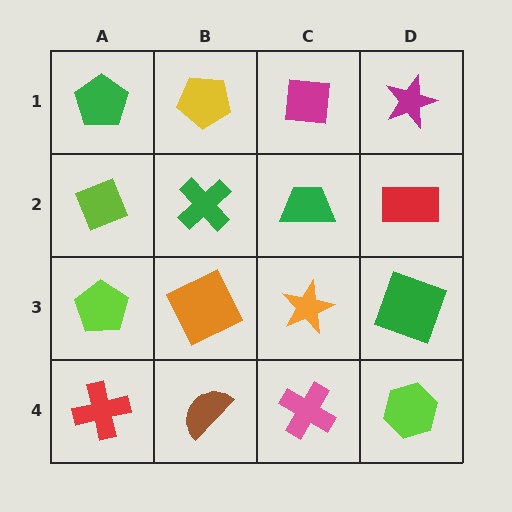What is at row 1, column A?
A green pentagon.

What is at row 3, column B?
An orange square.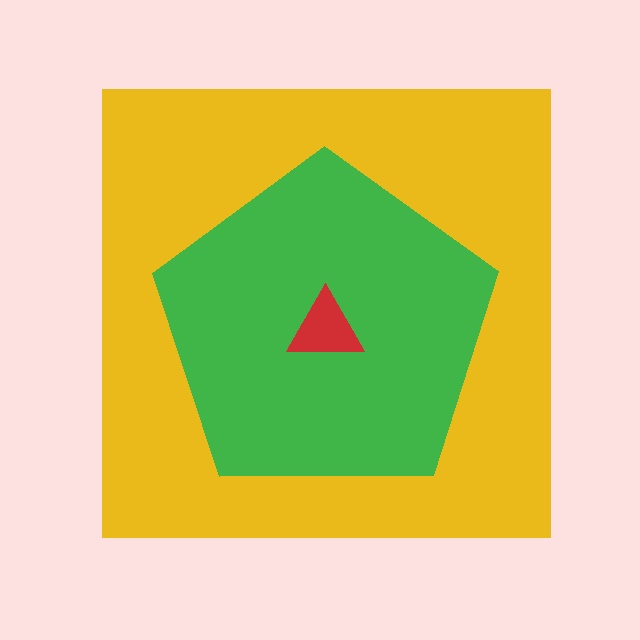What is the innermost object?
The red triangle.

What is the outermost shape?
The yellow square.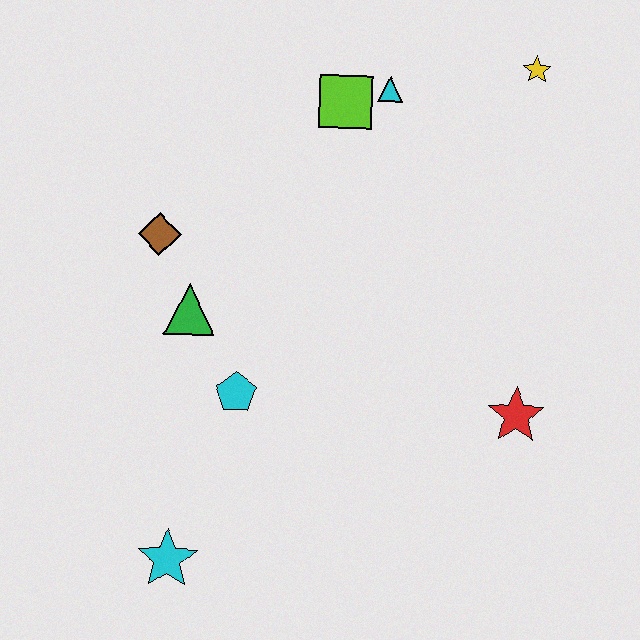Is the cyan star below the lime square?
Yes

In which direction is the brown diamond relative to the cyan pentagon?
The brown diamond is above the cyan pentagon.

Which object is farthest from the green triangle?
The yellow star is farthest from the green triangle.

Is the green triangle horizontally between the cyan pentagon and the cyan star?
Yes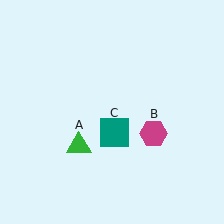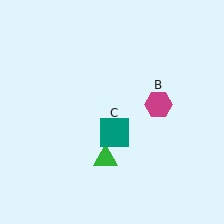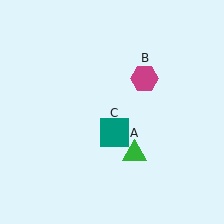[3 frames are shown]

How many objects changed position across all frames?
2 objects changed position: green triangle (object A), magenta hexagon (object B).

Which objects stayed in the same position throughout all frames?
Teal square (object C) remained stationary.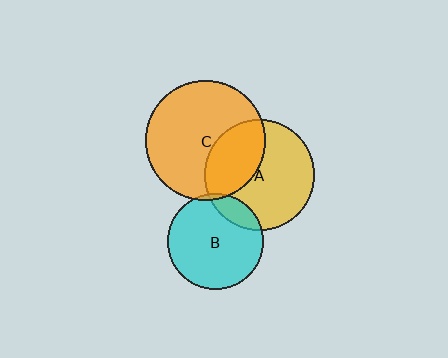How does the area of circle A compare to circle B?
Approximately 1.3 times.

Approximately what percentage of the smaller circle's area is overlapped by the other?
Approximately 5%.